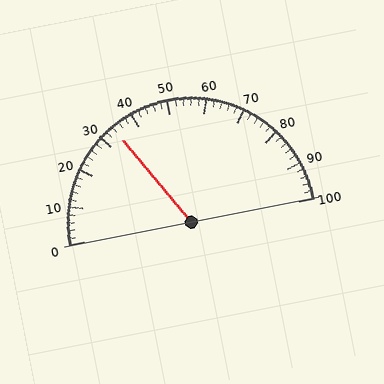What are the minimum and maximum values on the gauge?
The gauge ranges from 0 to 100.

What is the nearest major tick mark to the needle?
The nearest major tick mark is 30.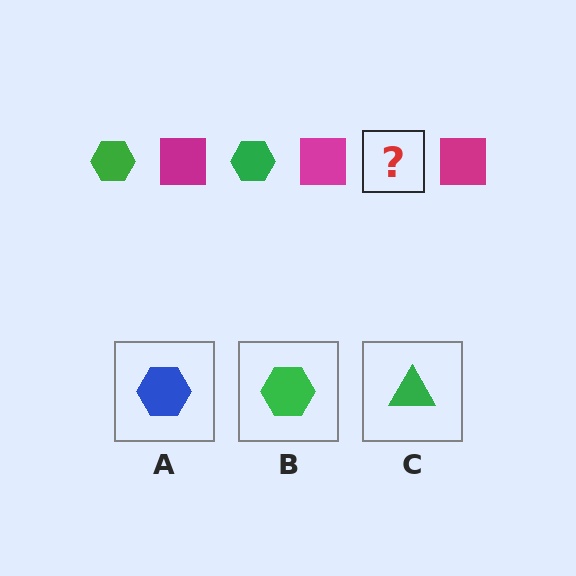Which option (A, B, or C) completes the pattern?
B.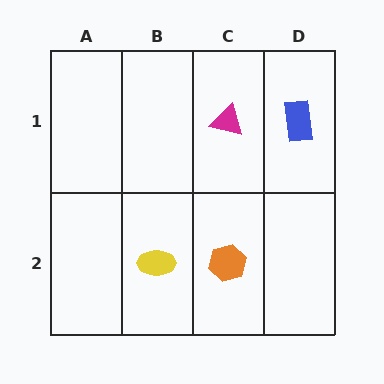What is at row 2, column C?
An orange hexagon.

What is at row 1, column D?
A blue rectangle.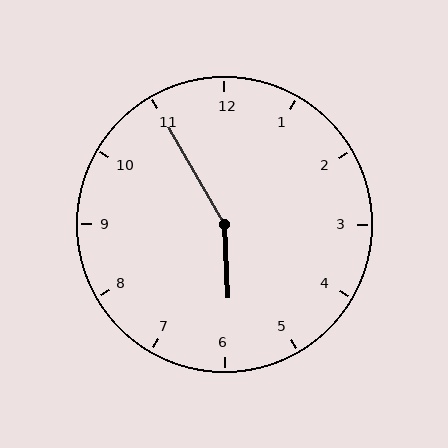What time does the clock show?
5:55.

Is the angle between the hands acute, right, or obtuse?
It is obtuse.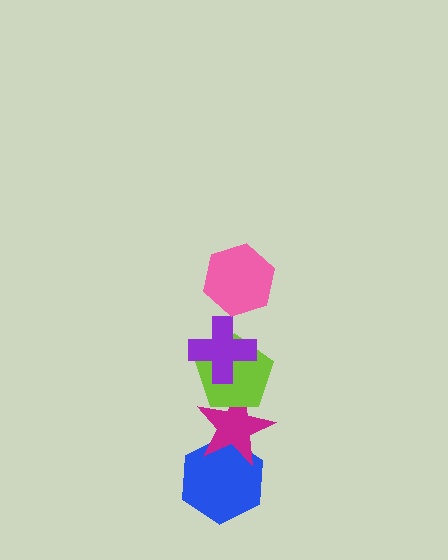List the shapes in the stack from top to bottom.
From top to bottom: the pink hexagon, the purple cross, the lime pentagon, the magenta star, the blue hexagon.